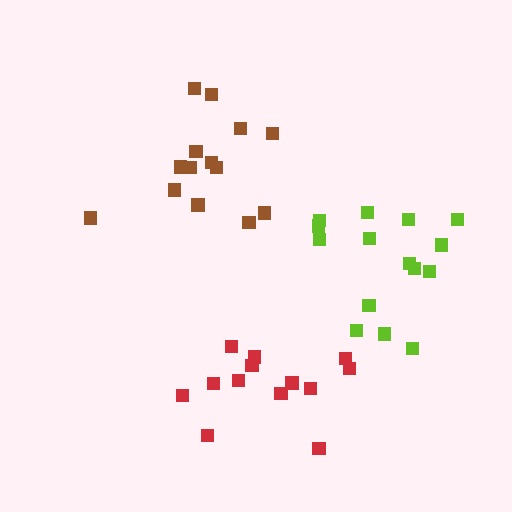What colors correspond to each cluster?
The clusters are colored: brown, red, lime.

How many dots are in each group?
Group 1: 14 dots, Group 2: 13 dots, Group 3: 15 dots (42 total).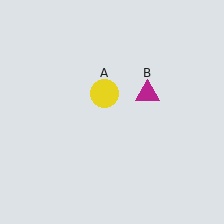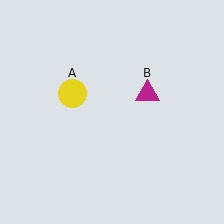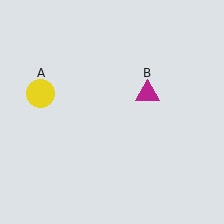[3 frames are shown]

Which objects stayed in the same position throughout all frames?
Magenta triangle (object B) remained stationary.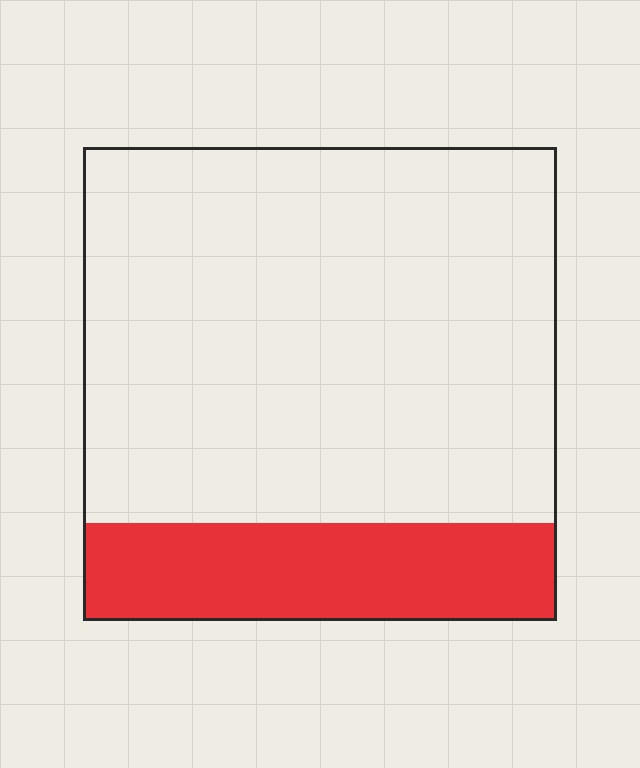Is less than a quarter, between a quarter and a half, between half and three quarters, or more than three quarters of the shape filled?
Less than a quarter.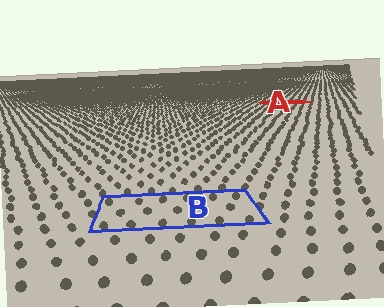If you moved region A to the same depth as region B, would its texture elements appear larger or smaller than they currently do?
They would appear larger. At a closer depth, the same texture elements are projected at a bigger on-screen size.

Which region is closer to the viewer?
Region B is closer. The texture elements there are larger and more spread out.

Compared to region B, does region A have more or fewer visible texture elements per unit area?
Region A has more texture elements per unit area — they are packed more densely because it is farther away.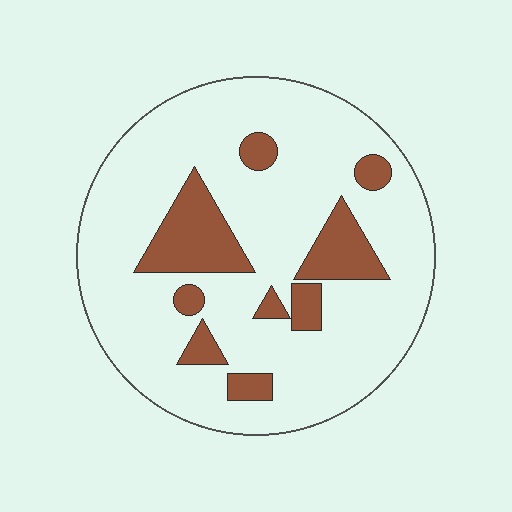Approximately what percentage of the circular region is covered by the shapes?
Approximately 20%.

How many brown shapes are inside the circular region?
9.